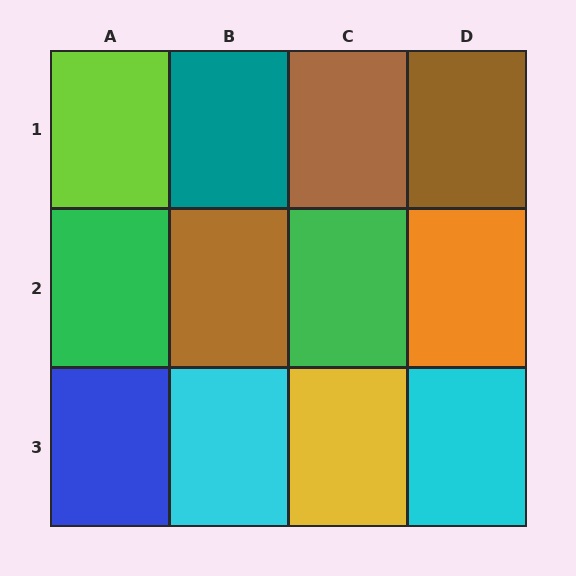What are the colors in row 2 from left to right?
Green, brown, green, orange.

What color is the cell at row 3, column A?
Blue.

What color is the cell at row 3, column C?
Yellow.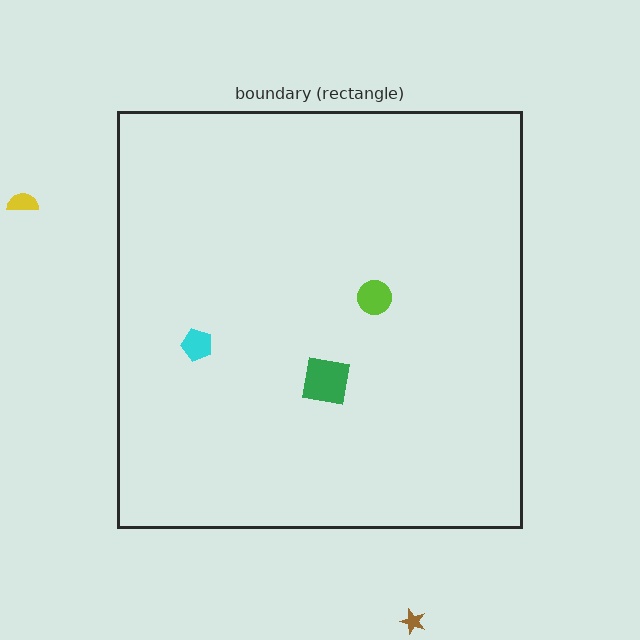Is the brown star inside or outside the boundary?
Outside.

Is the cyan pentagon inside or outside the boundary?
Inside.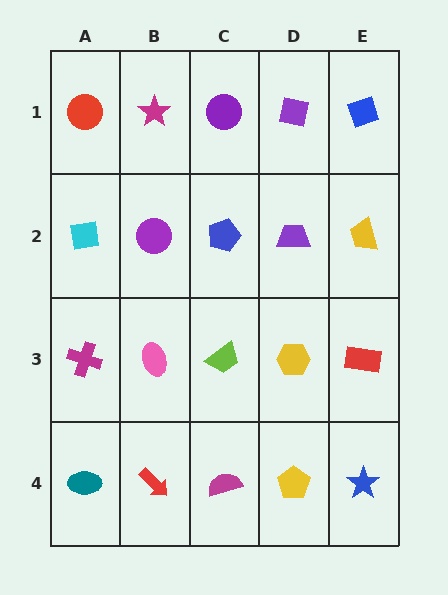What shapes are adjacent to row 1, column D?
A purple trapezoid (row 2, column D), a purple circle (row 1, column C), a blue diamond (row 1, column E).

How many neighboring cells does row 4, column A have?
2.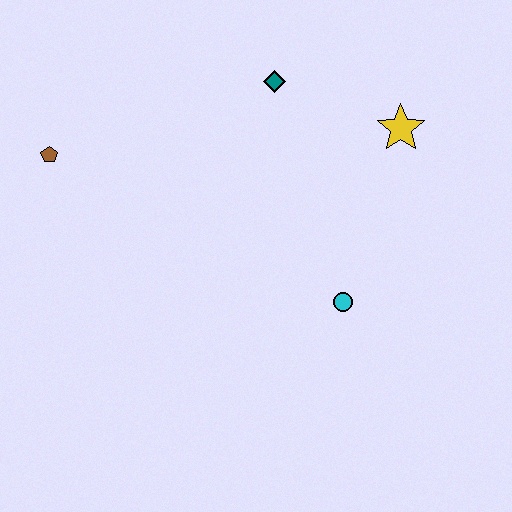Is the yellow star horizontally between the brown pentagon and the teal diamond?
No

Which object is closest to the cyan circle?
The yellow star is closest to the cyan circle.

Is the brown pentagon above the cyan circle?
Yes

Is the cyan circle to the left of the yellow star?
Yes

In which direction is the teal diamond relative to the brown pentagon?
The teal diamond is to the right of the brown pentagon.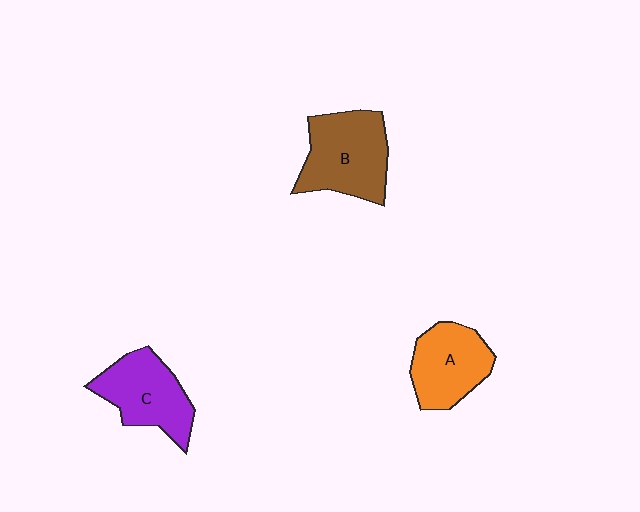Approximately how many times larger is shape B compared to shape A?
Approximately 1.2 times.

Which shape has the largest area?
Shape B (brown).